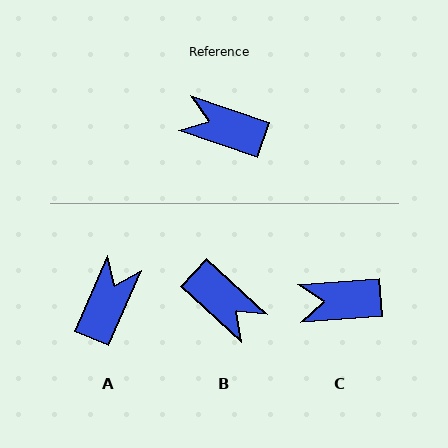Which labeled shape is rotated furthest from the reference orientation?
B, about 157 degrees away.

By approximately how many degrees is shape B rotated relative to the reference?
Approximately 157 degrees counter-clockwise.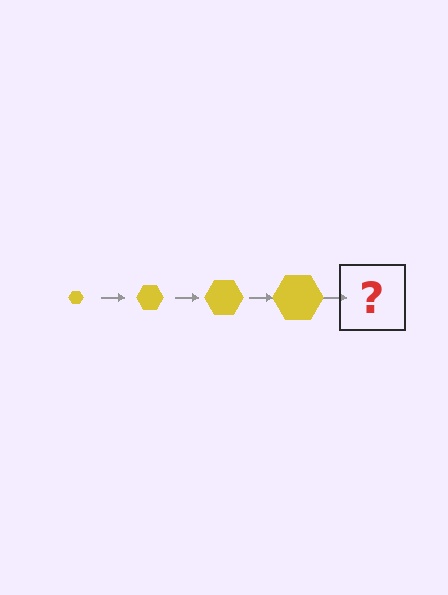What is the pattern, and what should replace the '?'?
The pattern is that the hexagon gets progressively larger each step. The '?' should be a yellow hexagon, larger than the previous one.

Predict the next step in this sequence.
The next step is a yellow hexagon, larger than the previous one.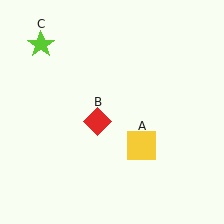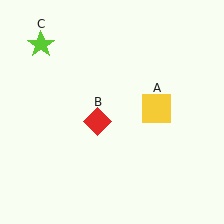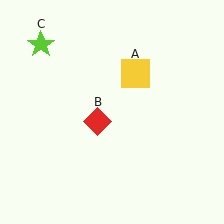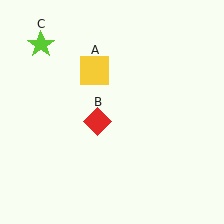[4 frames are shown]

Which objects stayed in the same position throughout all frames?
Red diamond (object B) and lime star (object C) remained stationary.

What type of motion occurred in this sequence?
The yellow square (object A) rotated counterclockwise around the center of the scene.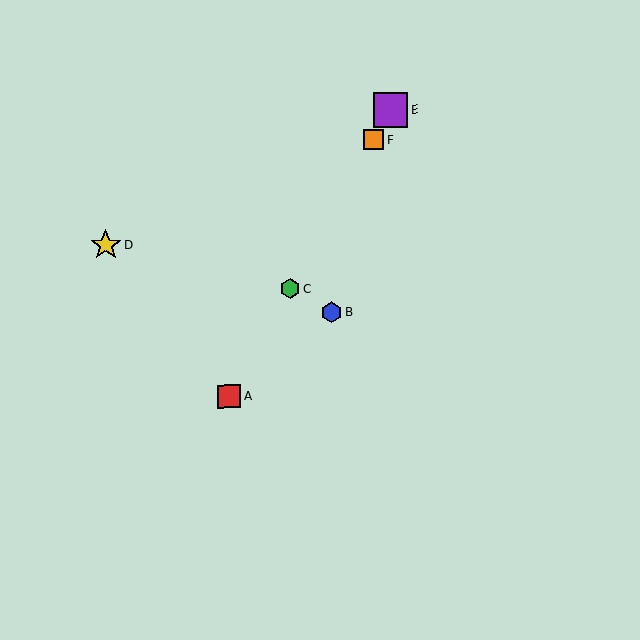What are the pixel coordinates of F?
Object F is at (374, 139).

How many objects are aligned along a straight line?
4 objects (A, C, E, F) are aligned along a straight line.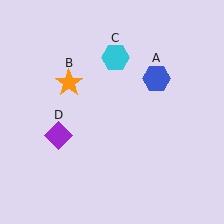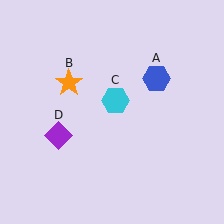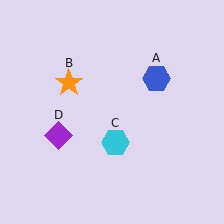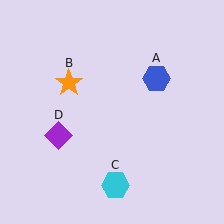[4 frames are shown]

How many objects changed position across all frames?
1 object changed position: cyan hexagon (object C).